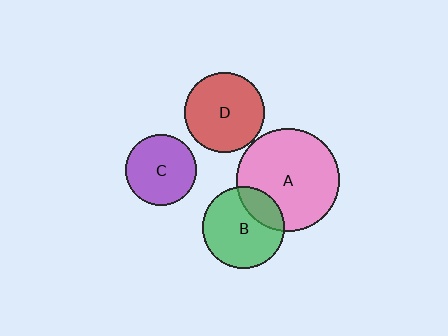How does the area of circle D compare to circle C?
Approximately 1.3 times.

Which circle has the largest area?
Circle A (pink).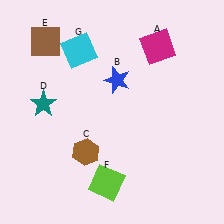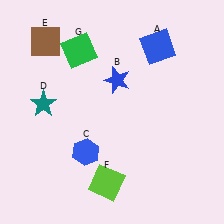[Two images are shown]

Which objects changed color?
A changed from magenta to blue. C changed from brown to blue. G changed from cyan to green.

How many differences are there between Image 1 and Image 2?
There are 3 differences between the two images.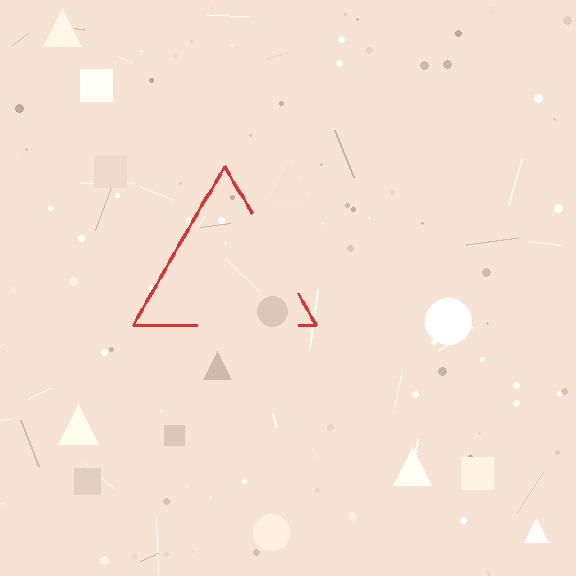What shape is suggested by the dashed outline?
The dashed outline suggests a triangle.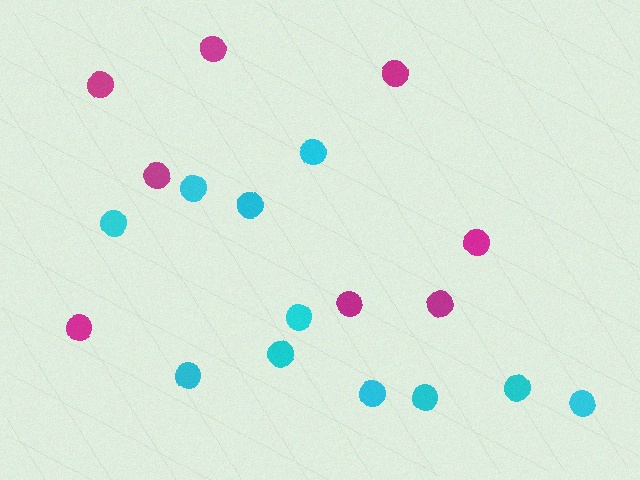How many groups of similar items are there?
There are 2 groups: one group of cyan circles (11) and one group of magenta circles (8).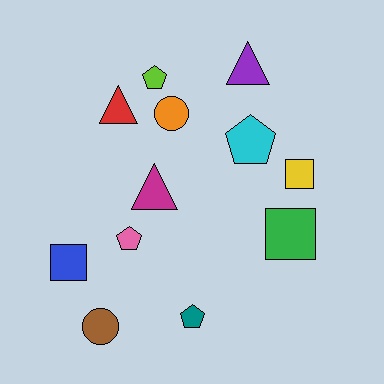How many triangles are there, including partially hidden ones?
There are 3 triangles.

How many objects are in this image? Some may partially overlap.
There are 12 objects.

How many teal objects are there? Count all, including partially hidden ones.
There is 1 teal object.